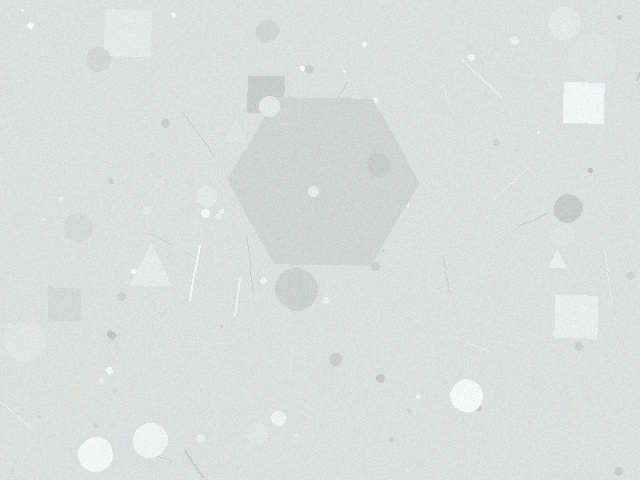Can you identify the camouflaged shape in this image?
The camouflaged shape is a hexagon.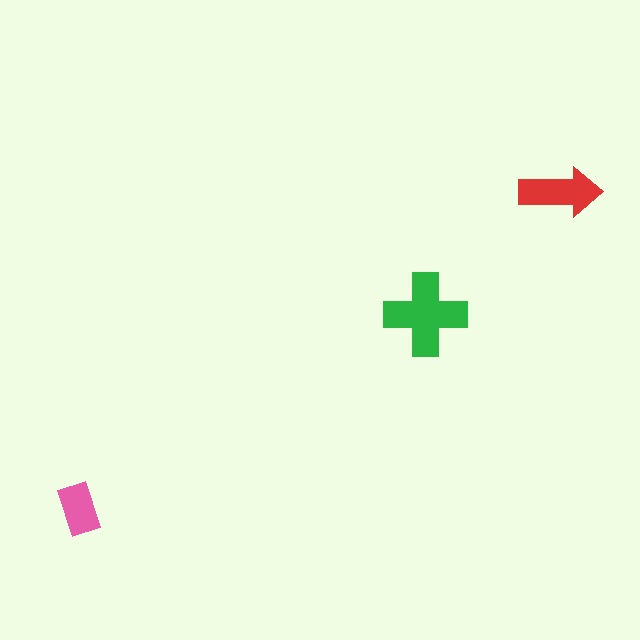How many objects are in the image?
There are 3 objects in the image.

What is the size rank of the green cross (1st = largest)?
1st.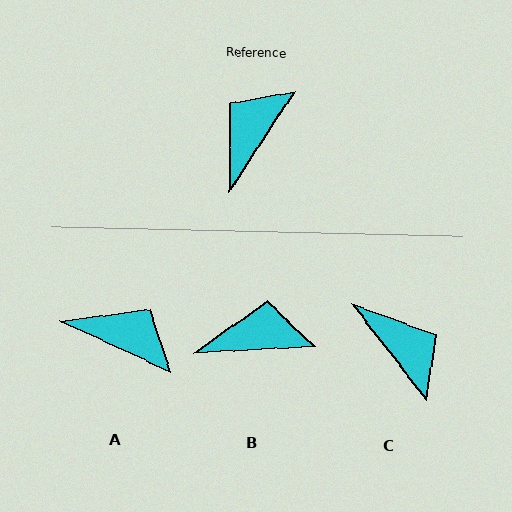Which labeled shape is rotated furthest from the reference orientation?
C, about 109 degrees away.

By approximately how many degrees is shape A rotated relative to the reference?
Approximately 82 degrees clockwise.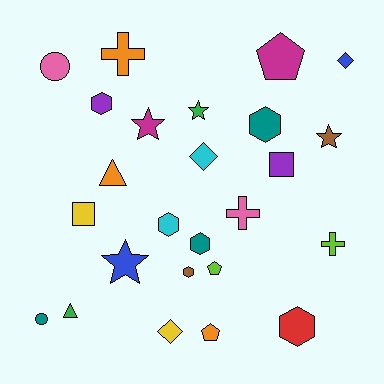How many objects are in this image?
There are 25 objects.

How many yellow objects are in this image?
There are 2 yellow objects.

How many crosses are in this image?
There are 3 crosses.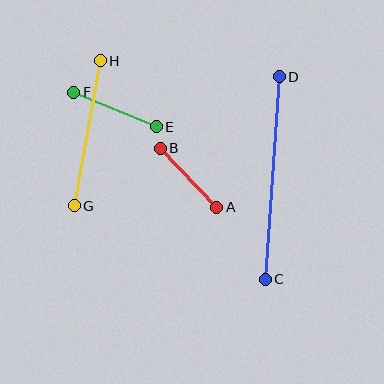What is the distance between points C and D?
The distance is approximately 203 pixels.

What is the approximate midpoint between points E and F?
The midpoint is at approximately (115, 110) pixels.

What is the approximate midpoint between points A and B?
The midpoint is at approximately (189, 178) pixels.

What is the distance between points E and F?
The distance is approximately 90 pixels.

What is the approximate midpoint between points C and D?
The midpoint is at approximately (272, 178) pixels.